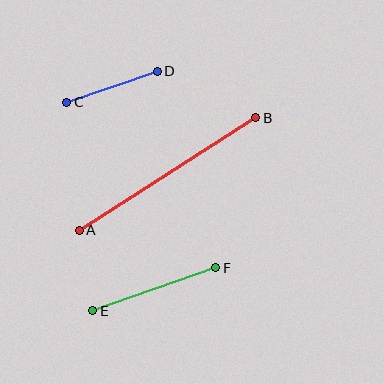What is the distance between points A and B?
The distance is approximately 209 pixels.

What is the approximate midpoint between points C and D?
The midpoint is at approximately (112, 87) pixels.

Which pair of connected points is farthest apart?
Points A and B are farthest apart.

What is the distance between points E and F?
The distance is approximately 130 pixels.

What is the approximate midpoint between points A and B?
The midpoint is at approximately (167, 174) pixels.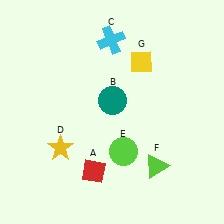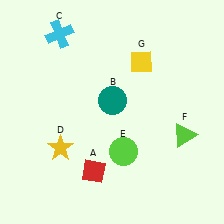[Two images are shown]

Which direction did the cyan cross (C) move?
The cyan cross (C) moved left.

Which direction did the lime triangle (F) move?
The lime triangle (F) moved up.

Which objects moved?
The objects that moved are: the cyan cross (C), the lime triangle (F).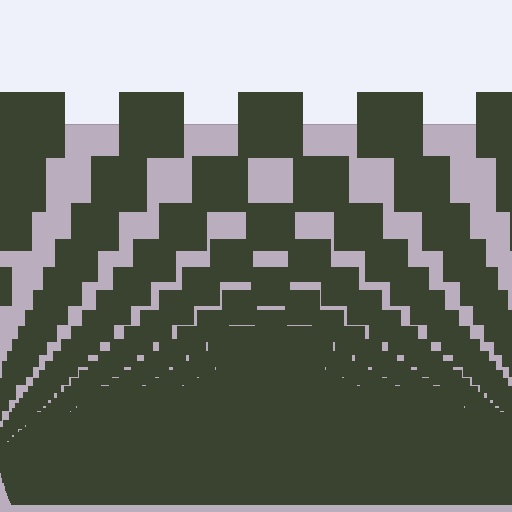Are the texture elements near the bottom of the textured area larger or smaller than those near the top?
Smaller. The gradient is inverted — elements near the bottom are smaller and denser.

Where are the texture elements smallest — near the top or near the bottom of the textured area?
Near the bottom.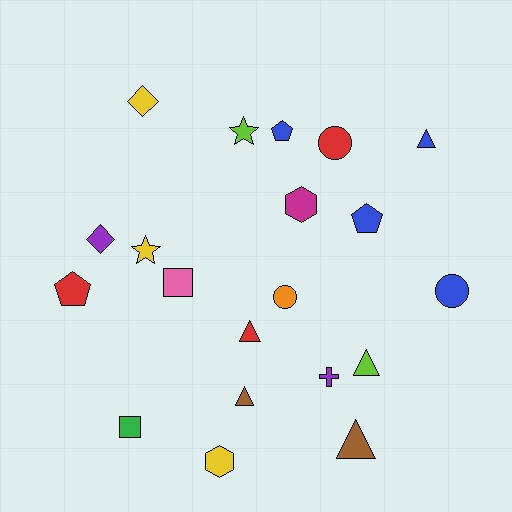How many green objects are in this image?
There is 1 green object.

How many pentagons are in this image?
There are 3 pentagons.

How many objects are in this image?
There are 20 objects.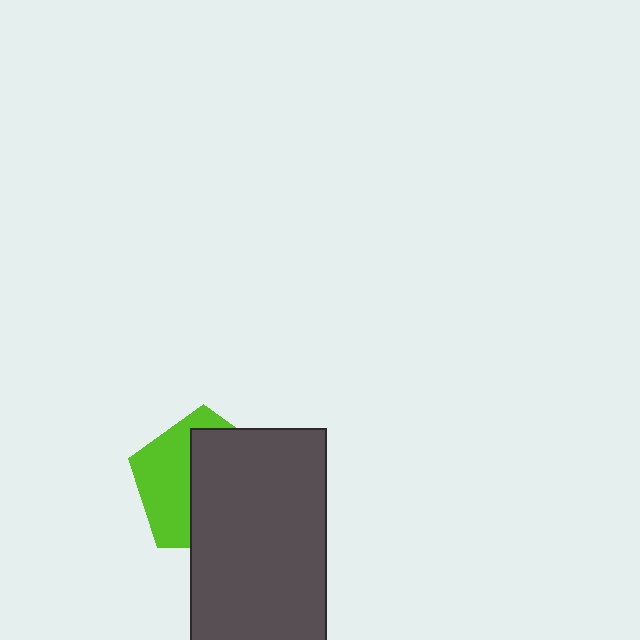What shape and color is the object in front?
The object in front is a dark gray rectangle.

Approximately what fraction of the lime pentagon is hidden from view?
Roughly 59% of the lime pentagon is hidden behind the dark gray rectangle.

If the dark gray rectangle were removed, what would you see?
You would see the complete lime pentagon.